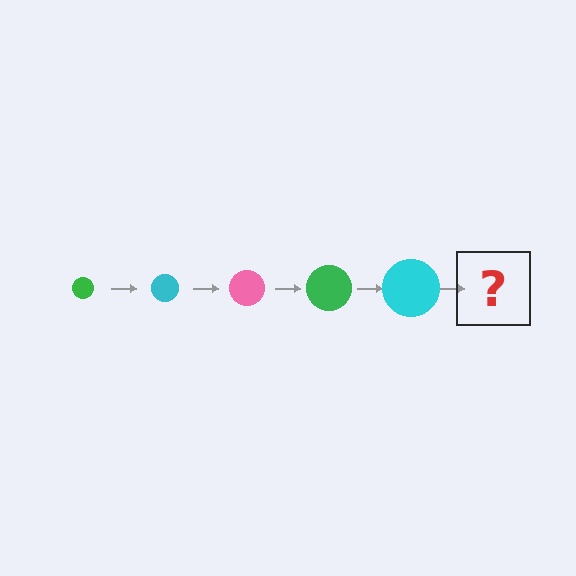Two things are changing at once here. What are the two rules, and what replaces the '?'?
The two rules are that the circle grows larger each step and the color cycles through green, cyan, and pink. The '?' should be a pink circle, larger than the previous one.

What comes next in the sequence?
The next element should be a pink circle, larger than the previous one.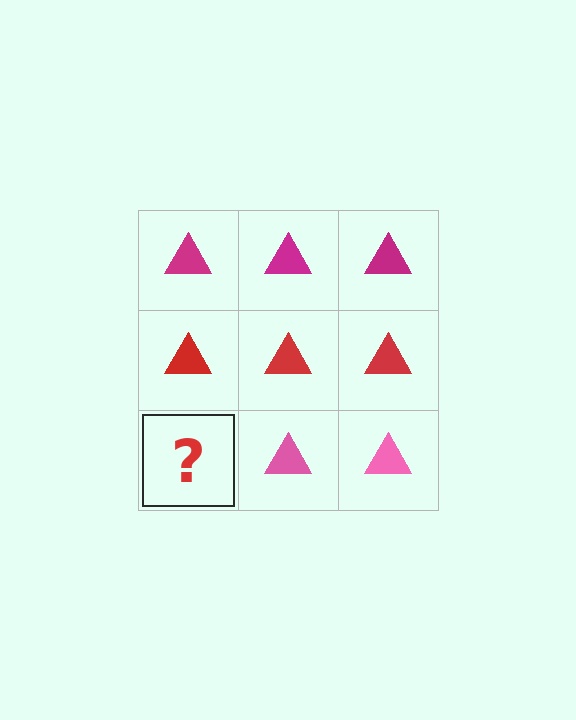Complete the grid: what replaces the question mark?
The question mark should be replaced with a pink triangle.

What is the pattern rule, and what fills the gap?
The rule is that each row has a consistent color. The gap should be filled with a pink triangle.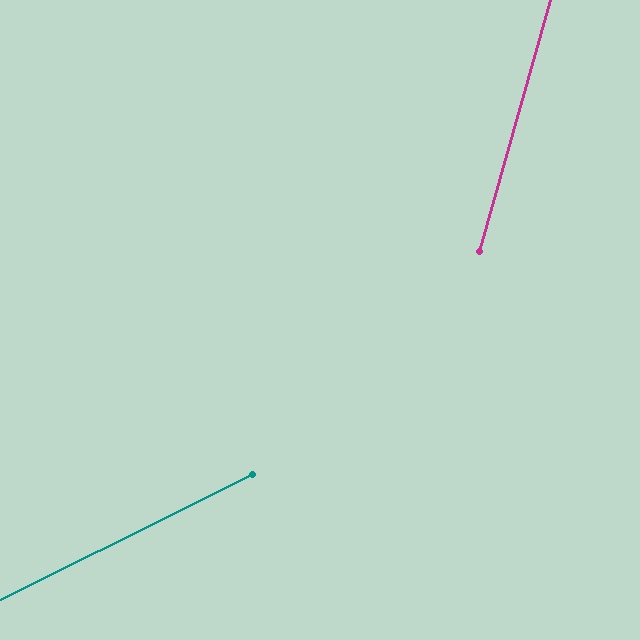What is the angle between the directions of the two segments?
Approximately 48 degrees.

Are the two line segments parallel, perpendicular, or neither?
Neither parallel nor perpendicular — they differ by about 48°.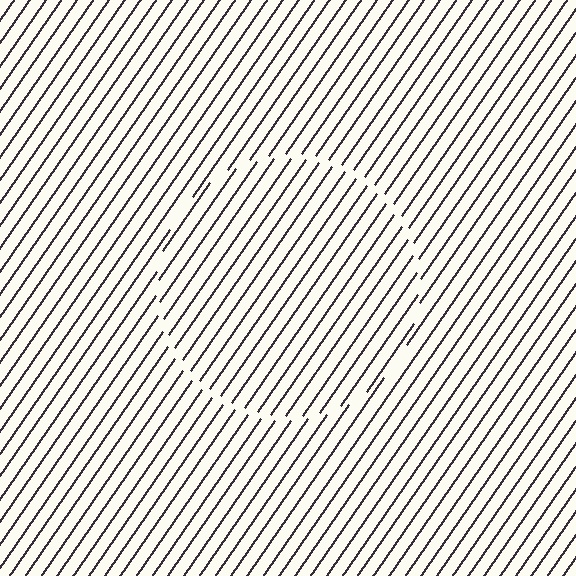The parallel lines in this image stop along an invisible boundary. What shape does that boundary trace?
An illusory circle. The interior of the shape contains the same grating, shifted by half a period — the contour is defined by the phase discontinuity where line-ends from the inner and outer gratings abut.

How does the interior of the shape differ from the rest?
The interior of the shape contains the same grating, shifted by half a period — the contour is defined by the phase discontinuity where line-ends from the inner and outer gratings abut.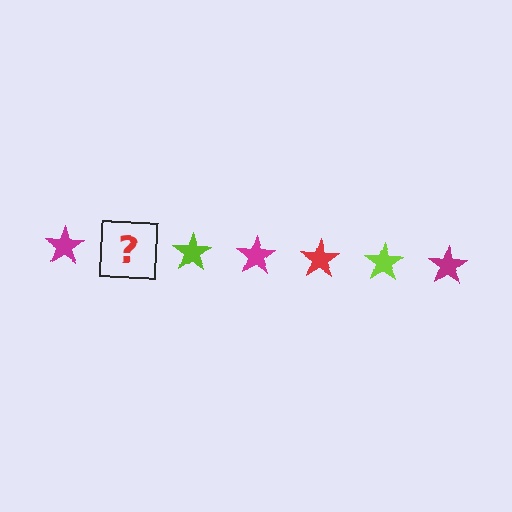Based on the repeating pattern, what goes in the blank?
The blank should be a red star.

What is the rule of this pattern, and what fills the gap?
The rule is that the pattern cycles through magenta, red, lime stars. The gap should be filled with a red star.